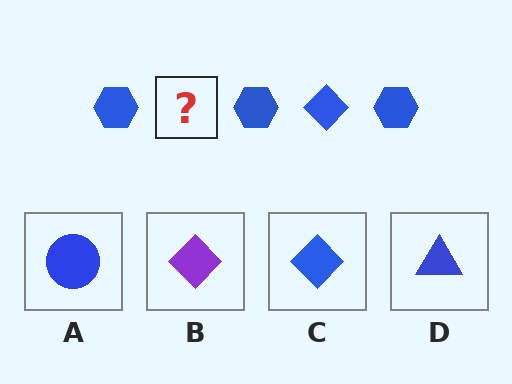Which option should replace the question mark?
Option C.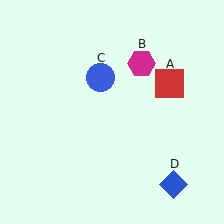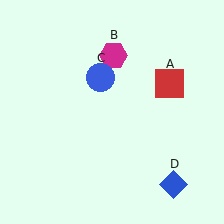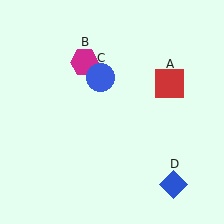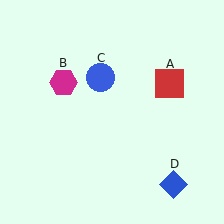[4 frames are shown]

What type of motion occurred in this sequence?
The magenta hexagon (object B) rotated counterclockwise around the center of the scene.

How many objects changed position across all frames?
1 object changed position: magenta hexagon (object B).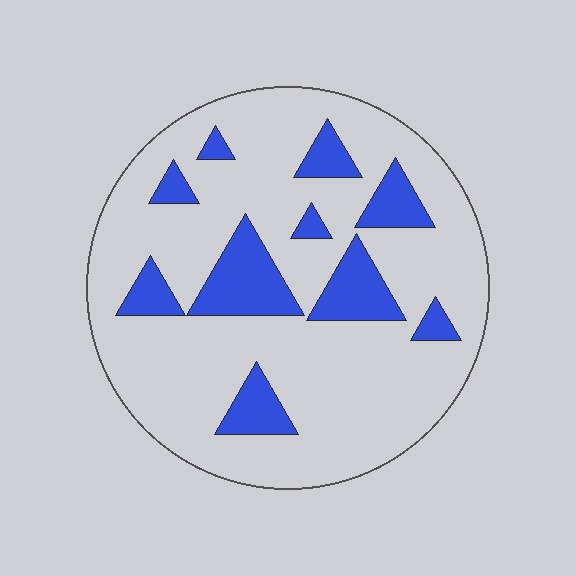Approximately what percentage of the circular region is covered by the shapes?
Approximately 20%.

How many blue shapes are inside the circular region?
10.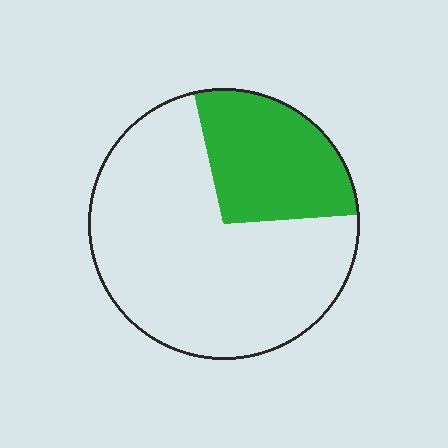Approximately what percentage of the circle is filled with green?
Approximately 30%.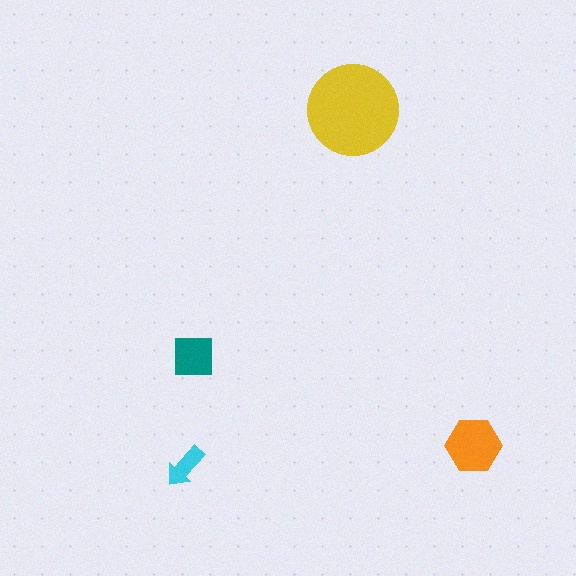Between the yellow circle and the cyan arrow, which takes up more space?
The yellow circle.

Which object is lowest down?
The cyan arrow is bottommost.